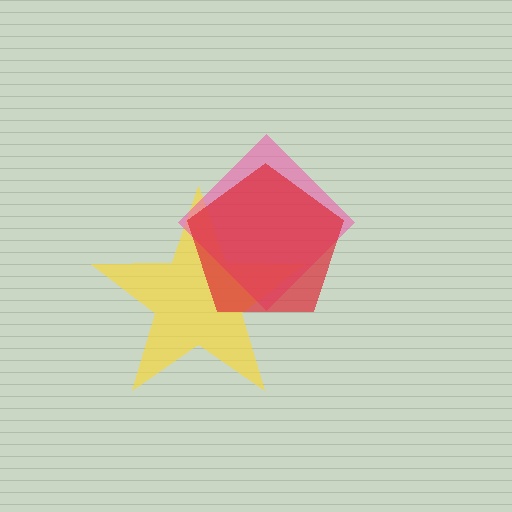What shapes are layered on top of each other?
The layered shapes are: a yellow star, a pink diamond, a red pentagon.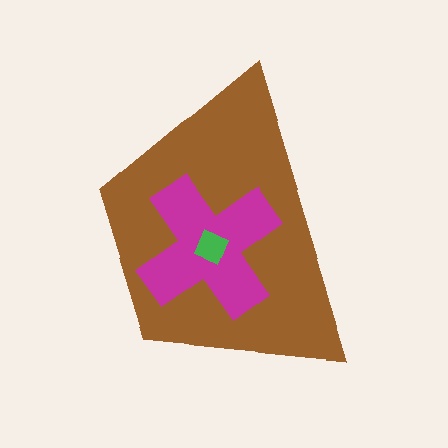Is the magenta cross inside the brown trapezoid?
Yes.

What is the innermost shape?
The green diamond.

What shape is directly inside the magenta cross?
The green diamond.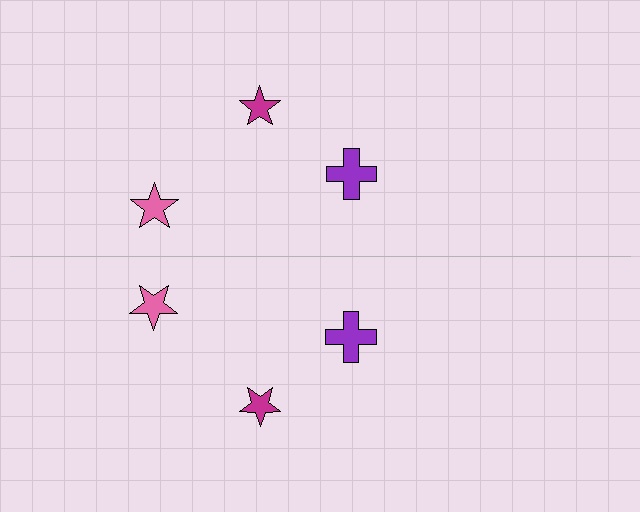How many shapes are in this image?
There are 6 shapes in this image.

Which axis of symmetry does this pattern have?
The pattern has a horizontal axis of symmetry running through the center of the image.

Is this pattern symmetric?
Yes, this pattern has bilateral (reflection) symmetry.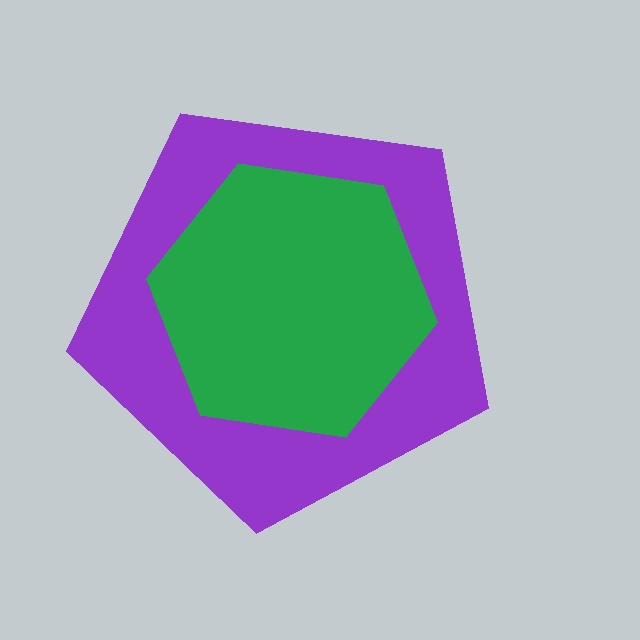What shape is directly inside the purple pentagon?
The green hexagon.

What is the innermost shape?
The green hexagon.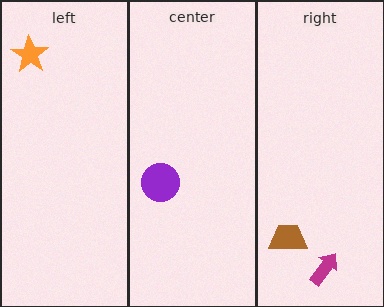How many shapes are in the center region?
1.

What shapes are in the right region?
The magenta arrow, the brown trapezoid.